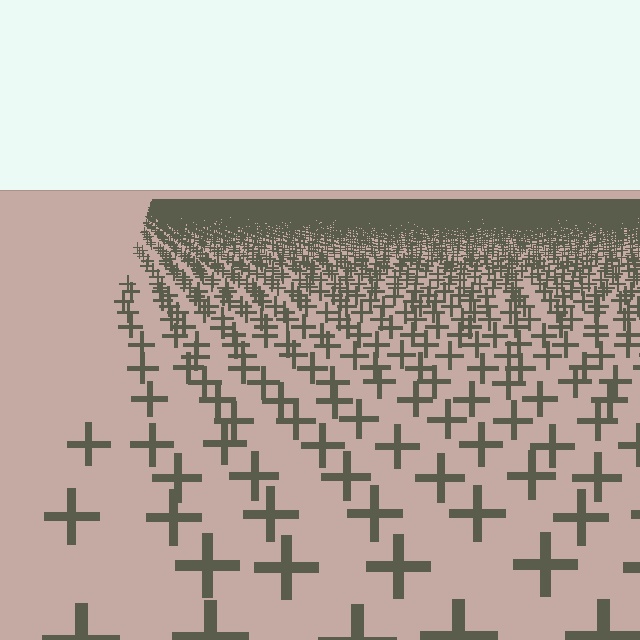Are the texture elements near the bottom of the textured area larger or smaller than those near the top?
Larger. Near the bottom, elements are closer to the viewer and appear at a bigger on-screen size.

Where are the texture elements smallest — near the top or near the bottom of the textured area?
Near the top.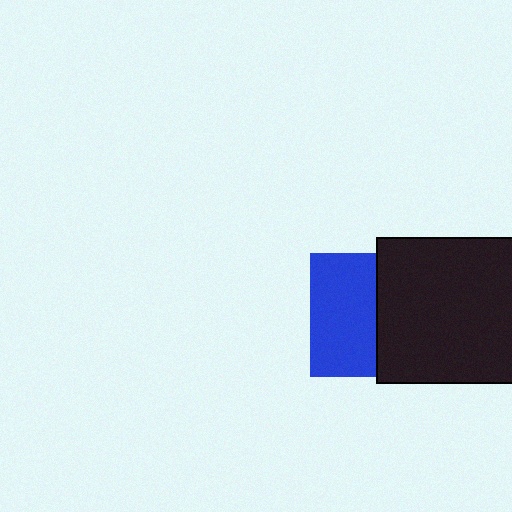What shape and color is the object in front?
The object in front is a black square.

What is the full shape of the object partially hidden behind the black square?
The partially hidden object is a blue square.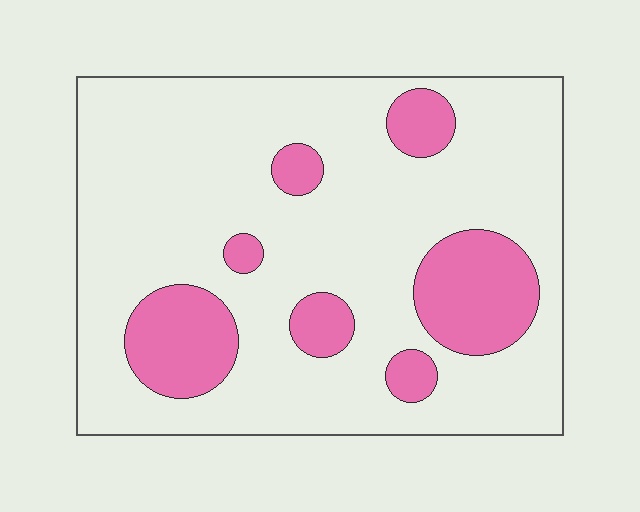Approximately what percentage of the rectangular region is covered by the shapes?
Approximately 20%.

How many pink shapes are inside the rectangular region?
7.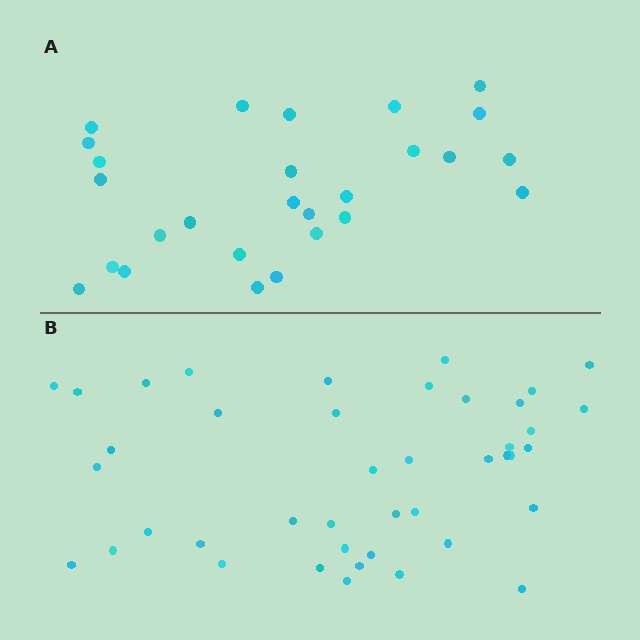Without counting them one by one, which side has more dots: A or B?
Region B (the bottom region) has more dots.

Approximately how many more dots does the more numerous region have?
Region B has approximately 15 more dots than region A.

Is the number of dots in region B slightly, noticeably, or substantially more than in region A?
Region B has substantially more. The ratio is roughly 1.6 to 1.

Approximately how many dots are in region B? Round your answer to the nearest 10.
About 40 dots. (The exact count is 42, which rounds to 40.)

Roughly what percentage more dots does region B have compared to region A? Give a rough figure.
About 55% more.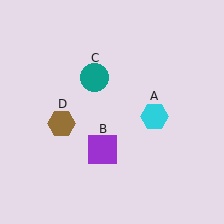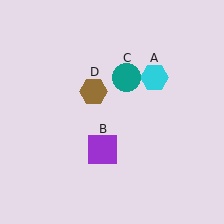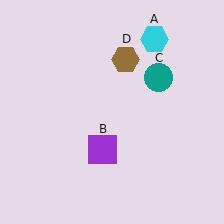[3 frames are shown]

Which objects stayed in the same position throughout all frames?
Purple square (object B) remained stationary.